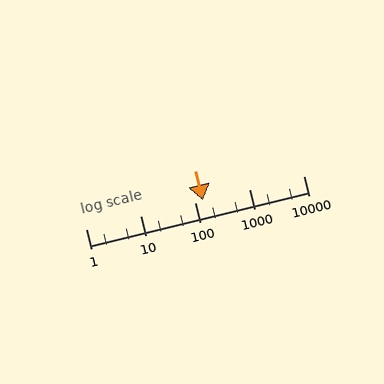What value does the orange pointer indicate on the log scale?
The pointer indicates approximately 140.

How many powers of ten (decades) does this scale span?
The scale spans 4 decades, from 1 to 10000.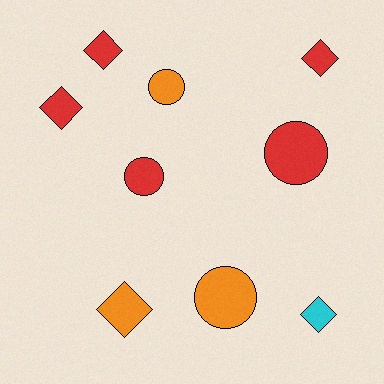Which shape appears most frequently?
Diamond, with 5 objects.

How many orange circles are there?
There are 2 orange circles.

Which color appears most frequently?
Red, with 5 objects.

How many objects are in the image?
There are 9 objects.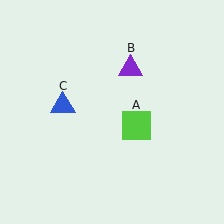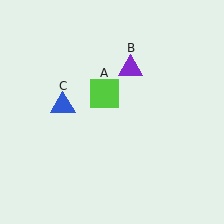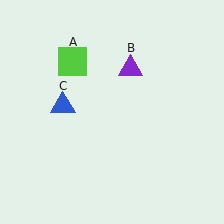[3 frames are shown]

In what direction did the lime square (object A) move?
The lime square (object A) moved up and to the left.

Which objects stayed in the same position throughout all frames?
Purple triangle (object B) and blue triangle (object C) remained stationary.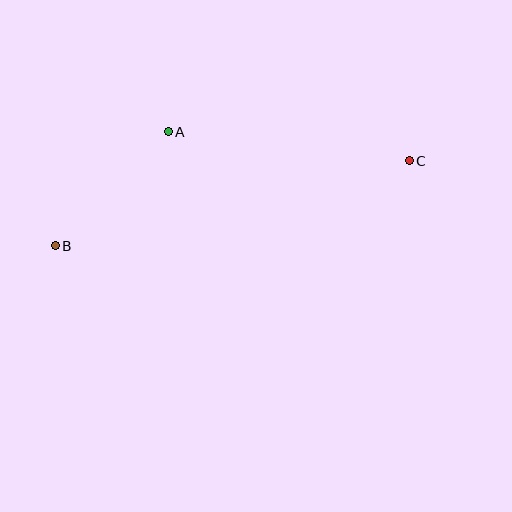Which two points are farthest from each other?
Points B and C are farthest from each other.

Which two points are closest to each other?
Points A and B are closest to each other.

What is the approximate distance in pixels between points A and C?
The distance between A and C is approximately 243 pixels.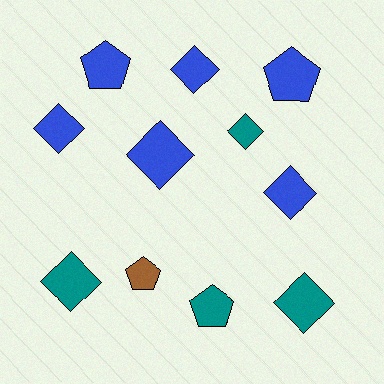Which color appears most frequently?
Blue, with 6 objects.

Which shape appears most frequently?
Diamond, with 7 objects.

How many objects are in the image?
There are 11 objects.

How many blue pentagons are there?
There are 2 blue pentagons.